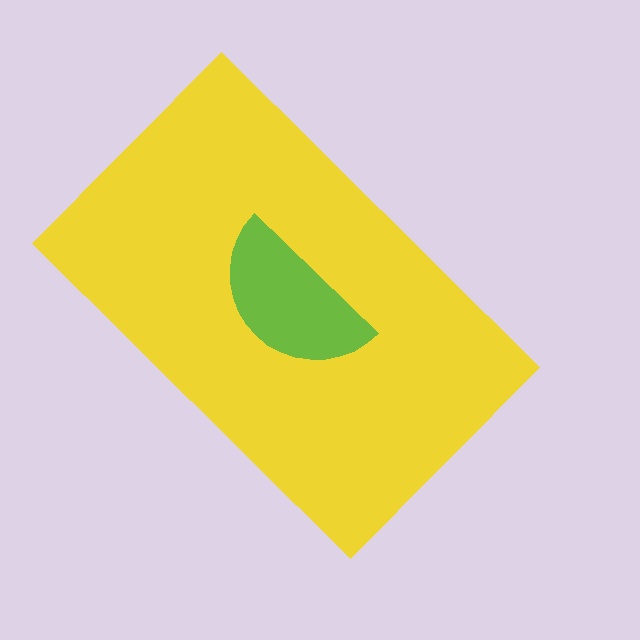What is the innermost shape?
The lime semicircle.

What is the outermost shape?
The yellow rectangle.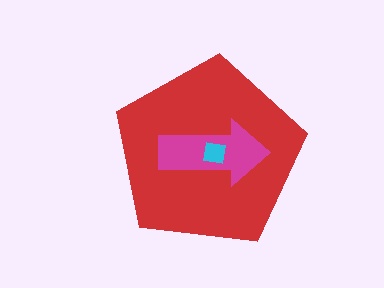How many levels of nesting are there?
3.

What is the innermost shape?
The cyan square.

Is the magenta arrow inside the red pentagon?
Yes.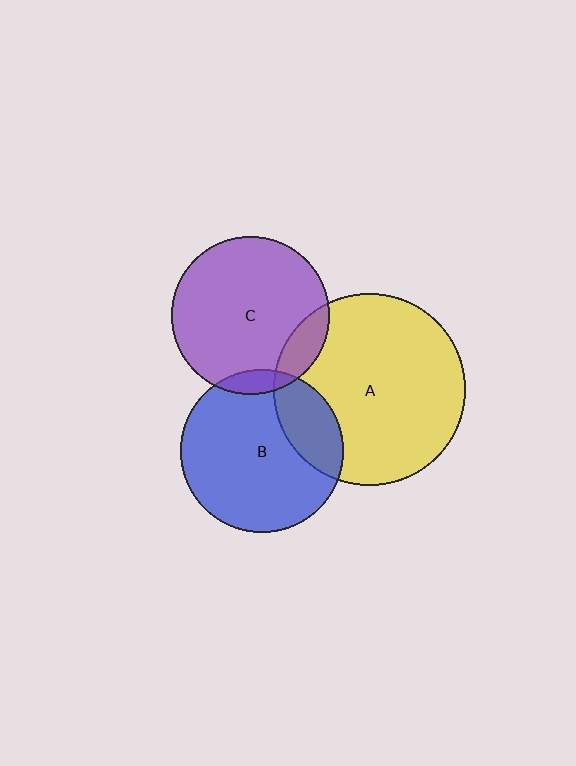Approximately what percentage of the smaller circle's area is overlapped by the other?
Approximately 5%.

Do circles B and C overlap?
Yes.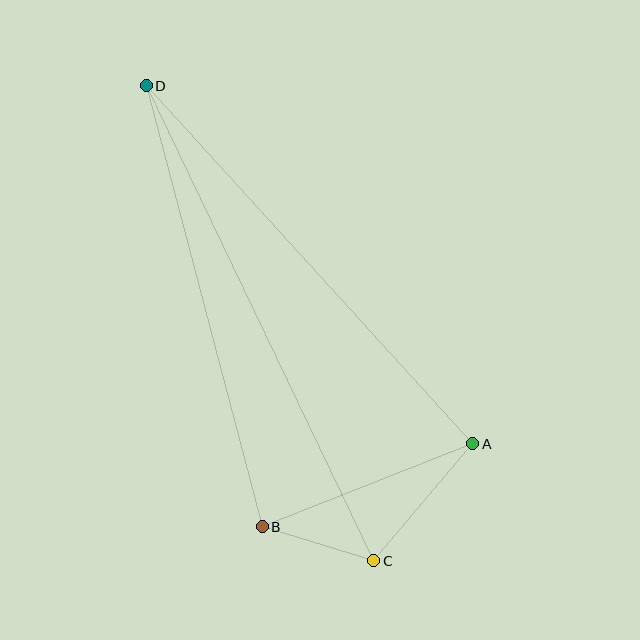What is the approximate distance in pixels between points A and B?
The distance between A and B is approximately 226 pixels.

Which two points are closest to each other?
Points B and C are closest to each other.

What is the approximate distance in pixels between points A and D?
The distance between A and D is approximately 485 pixels.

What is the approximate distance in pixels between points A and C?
The distance between A and C is approximately 154 pixels.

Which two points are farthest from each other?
Points C and D are farthest from each other.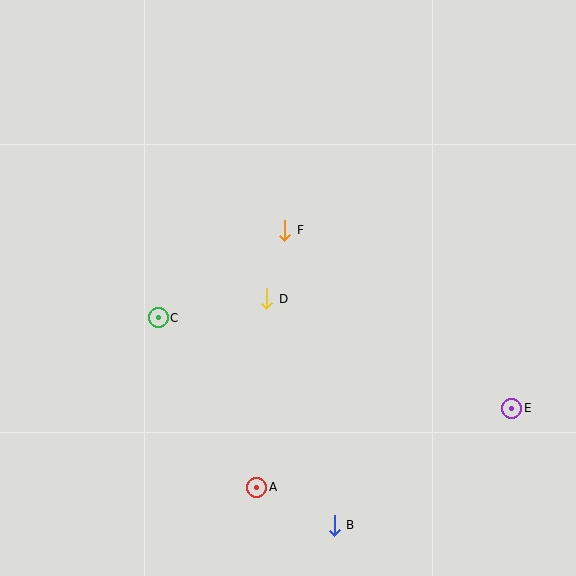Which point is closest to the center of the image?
Point D at (267, 299) is closest to the center.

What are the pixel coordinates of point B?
Point B is at (334, 525).